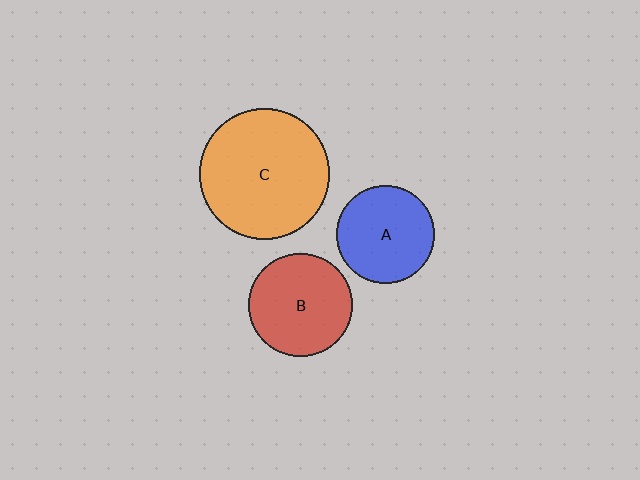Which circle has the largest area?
Circle C (orange).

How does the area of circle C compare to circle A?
Approximately 1.8 times.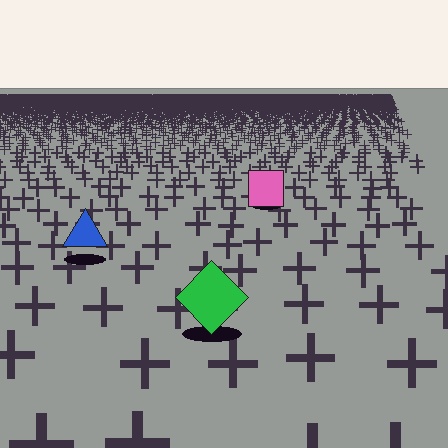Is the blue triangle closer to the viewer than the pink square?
Yes. The blue triangle is closer — you can tell from the texture gradient: the ground texture is coarser near it.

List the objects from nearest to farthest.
From nearest to farthest: the green diamond, the blue triangle, the pink square.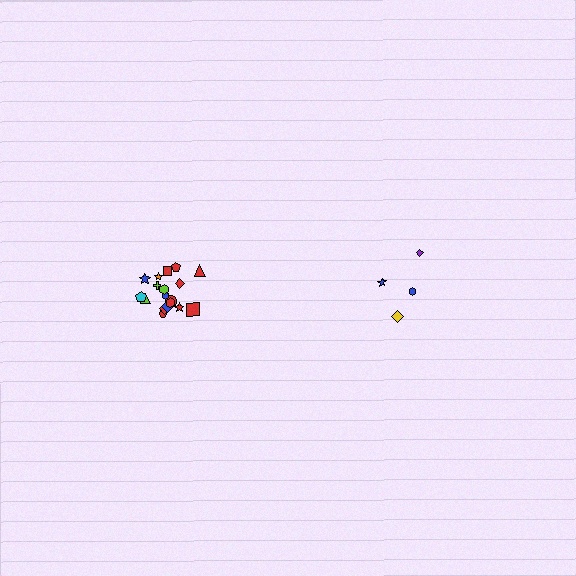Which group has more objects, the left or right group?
The left group.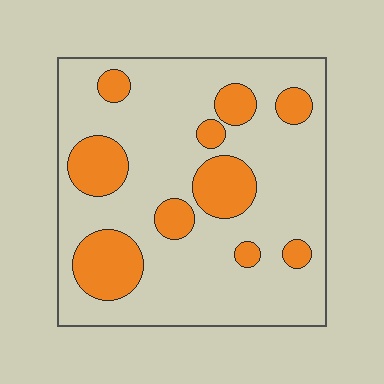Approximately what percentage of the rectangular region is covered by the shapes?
Approximately 25%.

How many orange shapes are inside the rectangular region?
10.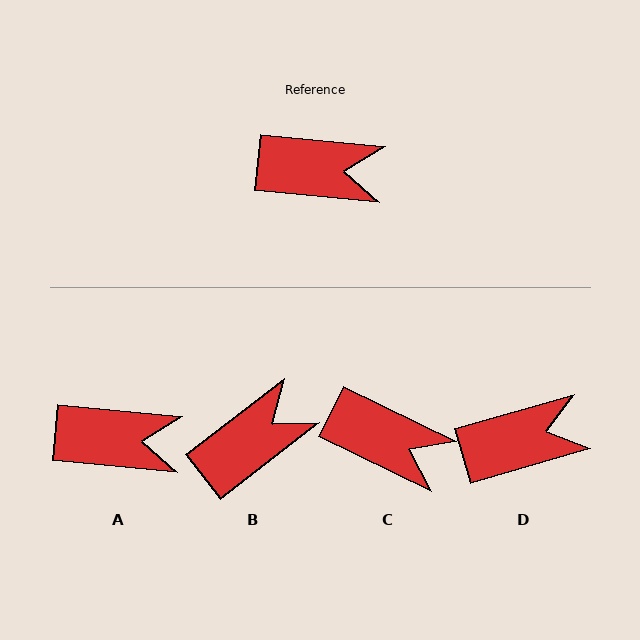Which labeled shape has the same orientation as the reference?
A.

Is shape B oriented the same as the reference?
No, it is off by about 43 degrees.